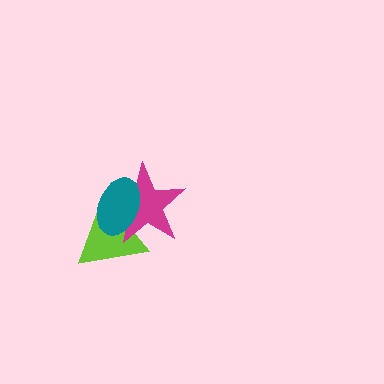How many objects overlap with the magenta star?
2 objects overlap with the magenta star.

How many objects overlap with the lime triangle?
2 objects overlap with the lime triangle.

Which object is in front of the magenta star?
The teal ellipse is in front of the magenta star.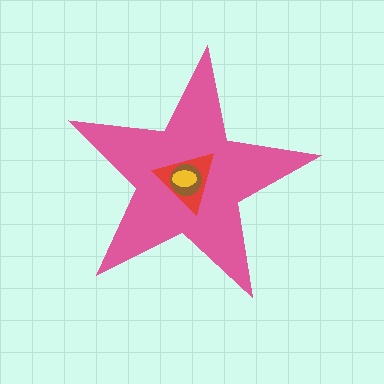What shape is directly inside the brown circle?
The yellow ellipse.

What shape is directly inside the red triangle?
The brown circle.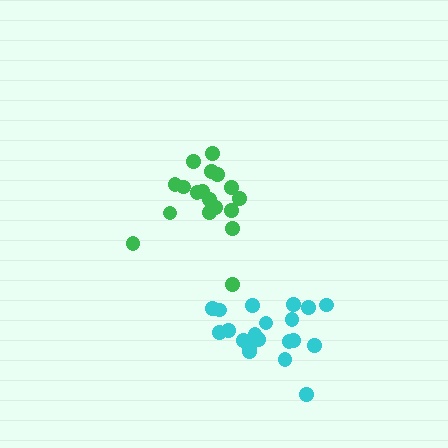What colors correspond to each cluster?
The clusters are colored: green, cyan.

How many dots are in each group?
Group 1: 18 dots, Group 2: 20 dots (38 total).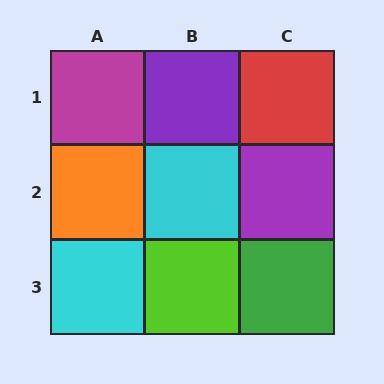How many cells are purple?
2 cells are purple.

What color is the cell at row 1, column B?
Purple.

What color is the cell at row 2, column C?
Purple.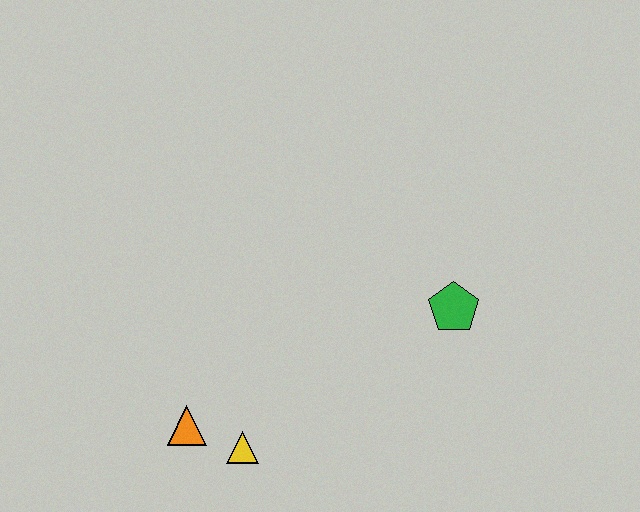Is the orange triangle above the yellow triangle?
Yes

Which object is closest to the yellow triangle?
The orange triangle is closest to the yellow triangle.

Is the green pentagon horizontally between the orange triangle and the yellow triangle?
No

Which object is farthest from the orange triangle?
The green pentagon is farthest from the orange triangle.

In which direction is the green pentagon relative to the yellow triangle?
The green pentagon is to the right of the yellow triangle.